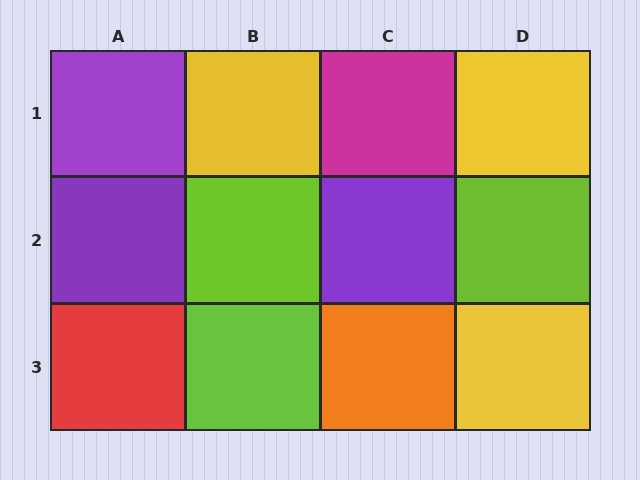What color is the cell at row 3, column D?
Yellow.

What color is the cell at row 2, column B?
Lime.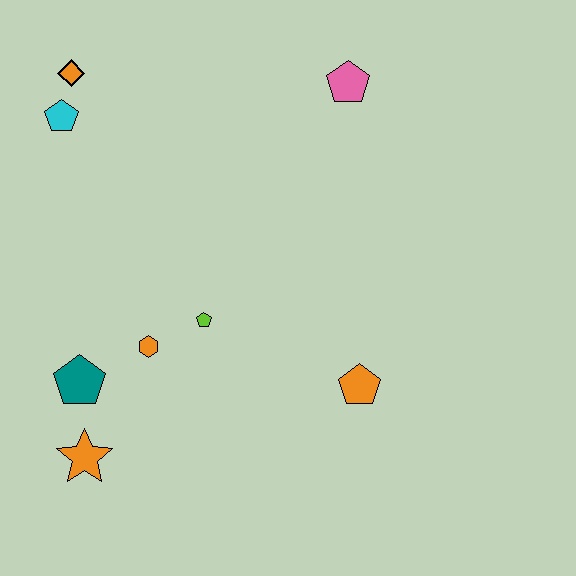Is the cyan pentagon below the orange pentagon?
No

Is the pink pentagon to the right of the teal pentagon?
Yes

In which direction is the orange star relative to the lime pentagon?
The orange star is below the lime pentagon.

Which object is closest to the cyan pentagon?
The orange diamond is closest to the cyan pentagon.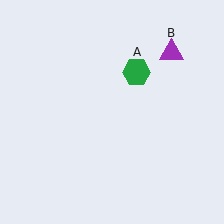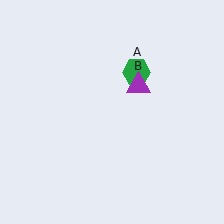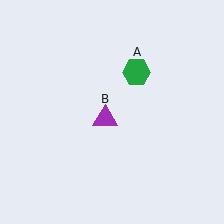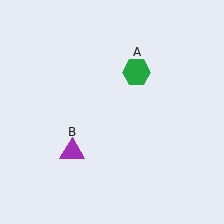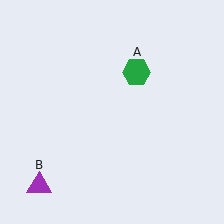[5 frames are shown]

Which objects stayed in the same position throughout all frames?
Green hexagon (object A) remained stationary.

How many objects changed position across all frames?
1 object changed position: purple triangle (object B).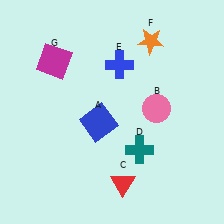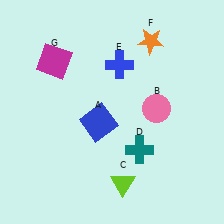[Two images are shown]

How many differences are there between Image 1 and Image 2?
There is 1 difference between the two images.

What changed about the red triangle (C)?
In Image 1, C is red. In Image 2, it changed to lime.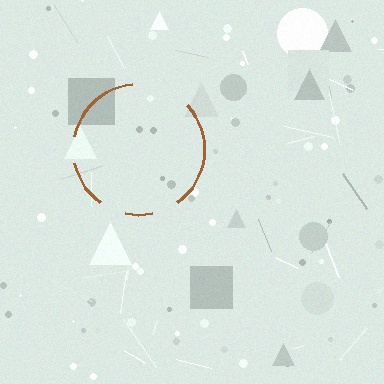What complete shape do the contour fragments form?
The contour fragments form a circle.